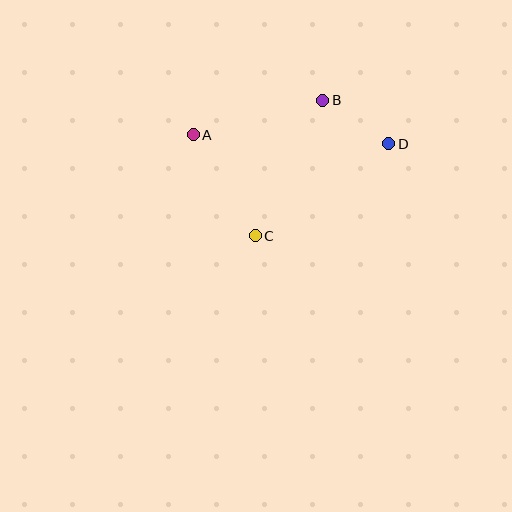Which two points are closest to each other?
Points B and D are closest to each other.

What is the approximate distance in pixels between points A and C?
The distance between A and C is approximately 119 pixels.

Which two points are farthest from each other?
Points A and D are farthest from each other.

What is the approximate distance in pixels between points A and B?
The distance between A and B is approximately 134 pixels.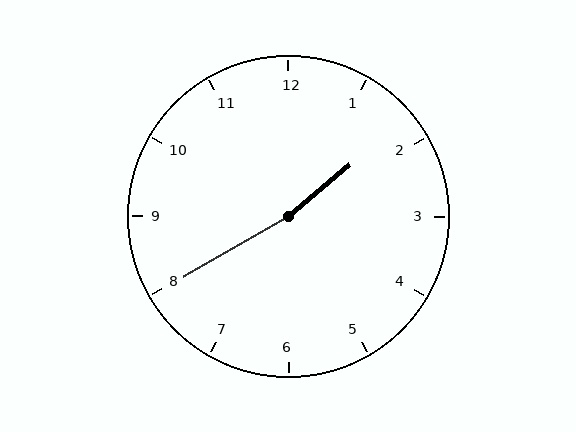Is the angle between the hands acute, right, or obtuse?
It is obtuse.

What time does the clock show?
1:40.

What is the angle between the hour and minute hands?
Approximately 170 degrees.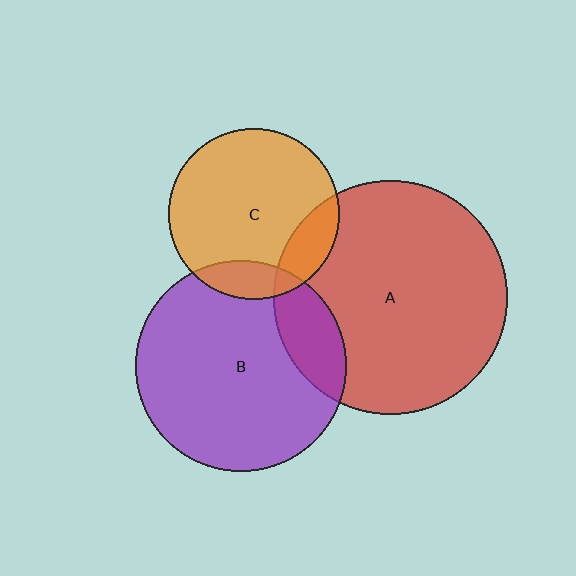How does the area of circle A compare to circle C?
Approximately 1.9 times.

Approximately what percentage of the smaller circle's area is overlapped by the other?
Approximately 15%.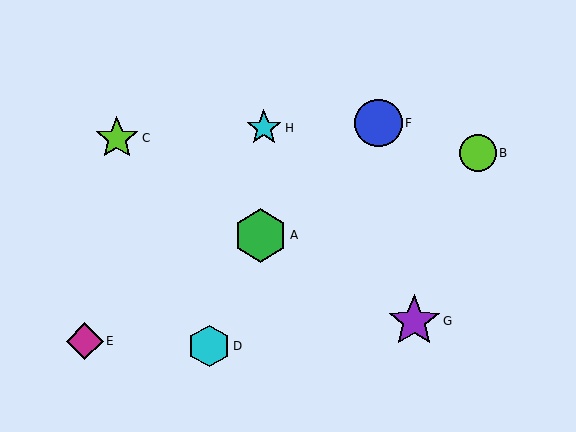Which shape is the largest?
The green hexagon (labeled A) is the largest.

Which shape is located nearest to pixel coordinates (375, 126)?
The blue circle (labeled F) at (378, 123) is nearest to that location.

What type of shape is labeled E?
Shape E is a magenta diamond.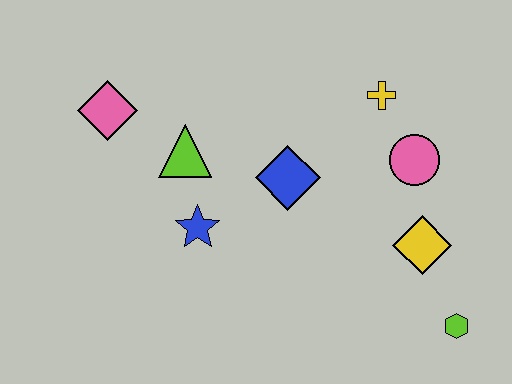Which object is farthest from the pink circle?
The pink diamond is farthest from the pink circle.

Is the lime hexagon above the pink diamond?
No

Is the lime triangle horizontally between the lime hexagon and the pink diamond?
Yes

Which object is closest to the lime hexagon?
The yellow diamond is closest to the lime hexagon.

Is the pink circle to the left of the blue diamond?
No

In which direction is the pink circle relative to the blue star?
The pink circle is to the right of the blue star.